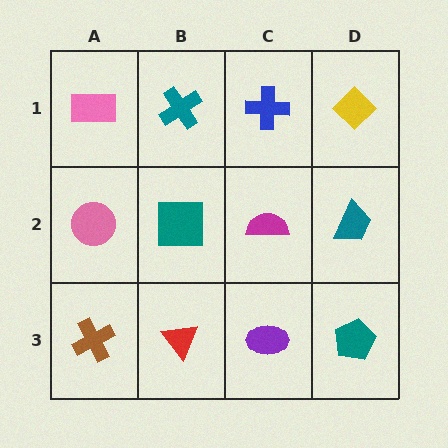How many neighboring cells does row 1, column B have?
3.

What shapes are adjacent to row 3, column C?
A magenta semicircle (row 2, column C), a red triangle (row 3, column B), a teal pentagon (row 3, column D).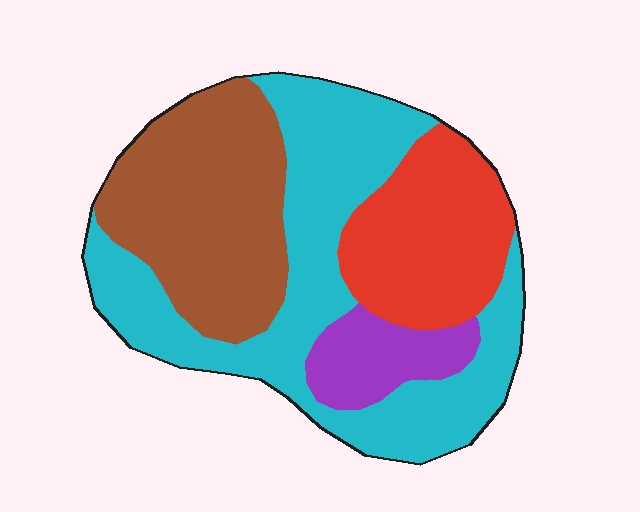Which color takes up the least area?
Purple, at roughly 10%.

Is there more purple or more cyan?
Cyan.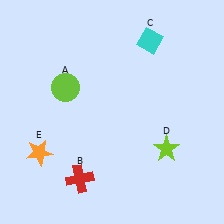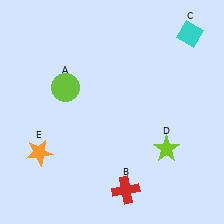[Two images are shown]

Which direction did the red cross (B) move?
The red cross (B) moved right.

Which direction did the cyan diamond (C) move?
The cyan diamond (C) moved right.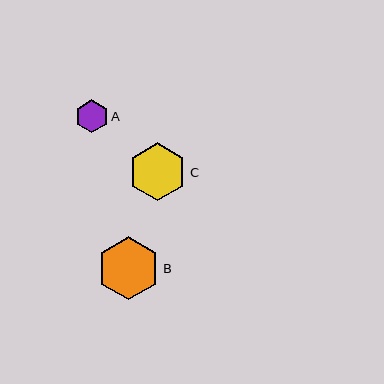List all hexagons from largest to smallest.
From largest to smallest: B, C, A.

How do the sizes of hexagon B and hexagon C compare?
Hexagon B and hexagon C are approximately the same size.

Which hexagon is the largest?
Hexagon B is the largest with a size of approximately 63 pixels.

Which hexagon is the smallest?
Hexagon A is the smallest with a size of approximately 33 pixels.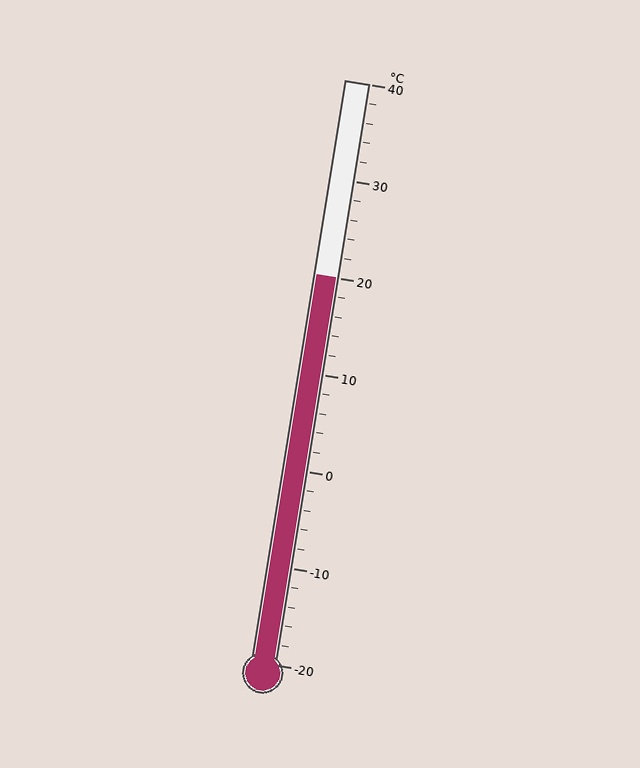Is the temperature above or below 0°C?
The temperature is above 0°C.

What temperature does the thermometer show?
The thermometer shows approximately 20°C.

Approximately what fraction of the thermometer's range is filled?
The thermometer is filled to approximately 65% of its range.